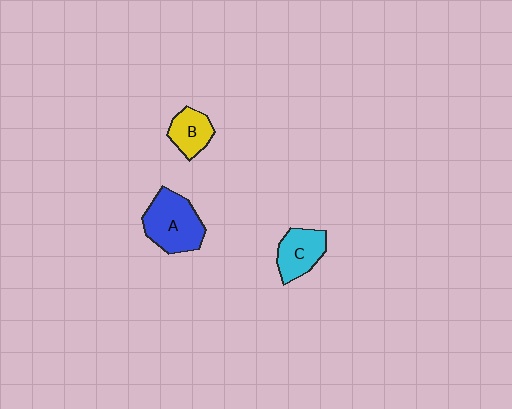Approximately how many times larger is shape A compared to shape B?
Approximately 1.8 times.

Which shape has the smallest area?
Shape B (yellow).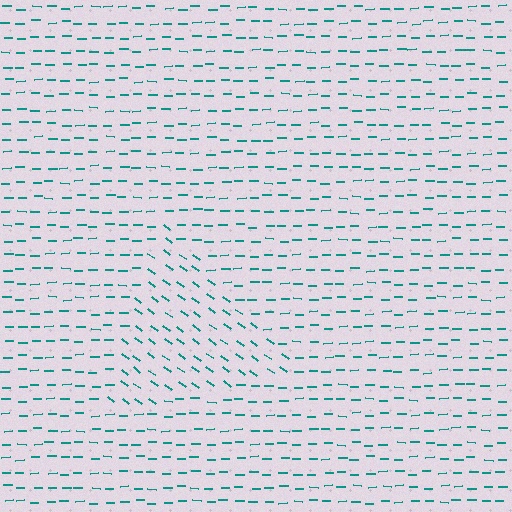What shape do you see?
I see a triangle.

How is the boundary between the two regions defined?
The boundary is defined purely by a change in line orientation (approximately 37 degrees difference). All lines are the same color and thickness.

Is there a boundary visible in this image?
Yes, there is a texture boundary formed by a change in line orientation.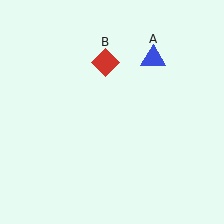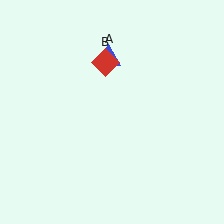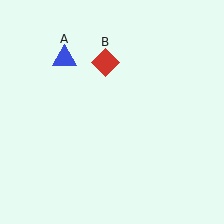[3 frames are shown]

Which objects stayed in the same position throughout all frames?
Red diamond (object B) remained stationary.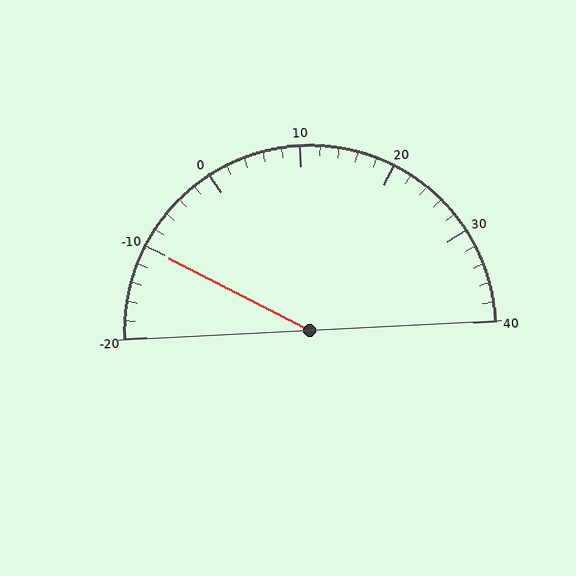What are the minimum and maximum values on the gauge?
The gauge ranges from -20 to 40.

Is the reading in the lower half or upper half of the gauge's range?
The reading is in the lower half of the range (-20 to 40).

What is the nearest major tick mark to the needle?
The nearest major tick mark is -10.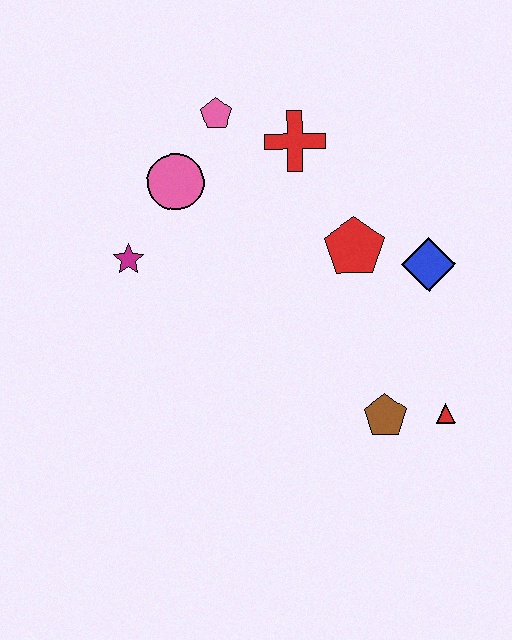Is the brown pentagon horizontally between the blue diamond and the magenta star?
Yes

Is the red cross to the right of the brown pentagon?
No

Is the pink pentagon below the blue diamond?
No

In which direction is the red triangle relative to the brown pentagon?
The red triangle is to the right of the brown pentagon.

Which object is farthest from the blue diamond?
The magenta star is farthest from the blue diamond.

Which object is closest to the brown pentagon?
The red triangle is closest to the brown pentagon.